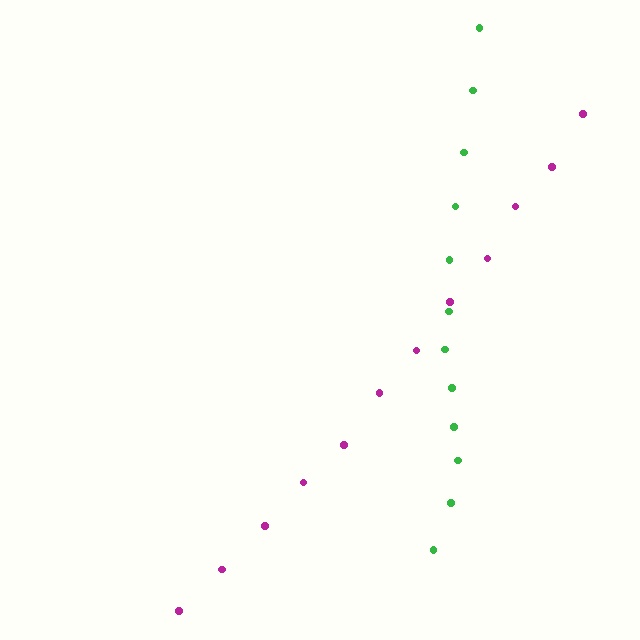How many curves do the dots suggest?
There are 2 distinct paths.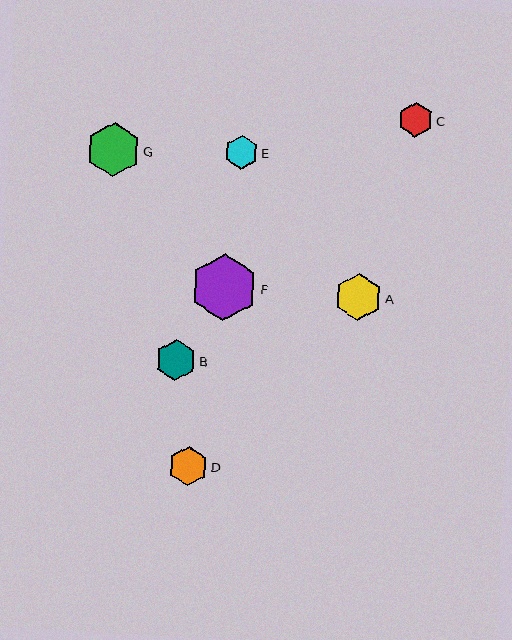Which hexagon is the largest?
Hexagon F is the largest with a size of approximately 67 pixels.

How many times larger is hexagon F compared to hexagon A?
Hexagon F is approximately 1.4 times the size of hexagon A.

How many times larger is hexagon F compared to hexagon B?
Hexagon F is approximately 1.7 times the size of hexagon B.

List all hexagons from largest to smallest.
From largest to smallest: F, G, A, B, D, C, E.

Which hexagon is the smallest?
Hexagon E is the smallest with a size of approximately 34 pixels.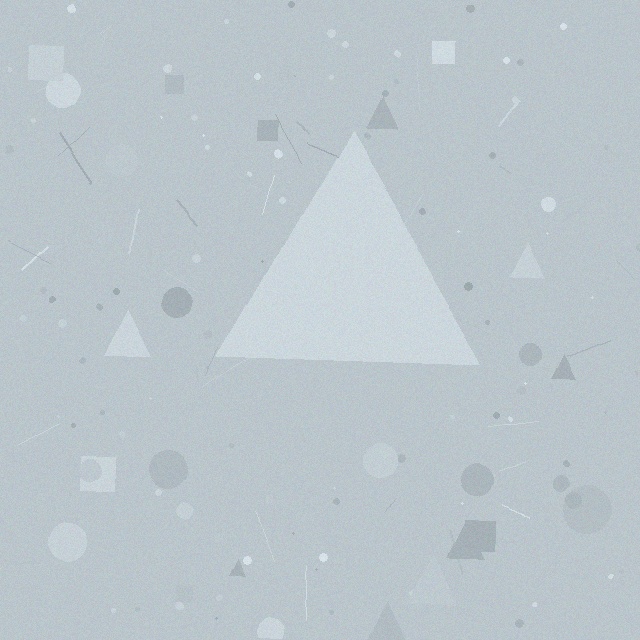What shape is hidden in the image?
A triangle is hidden in the image.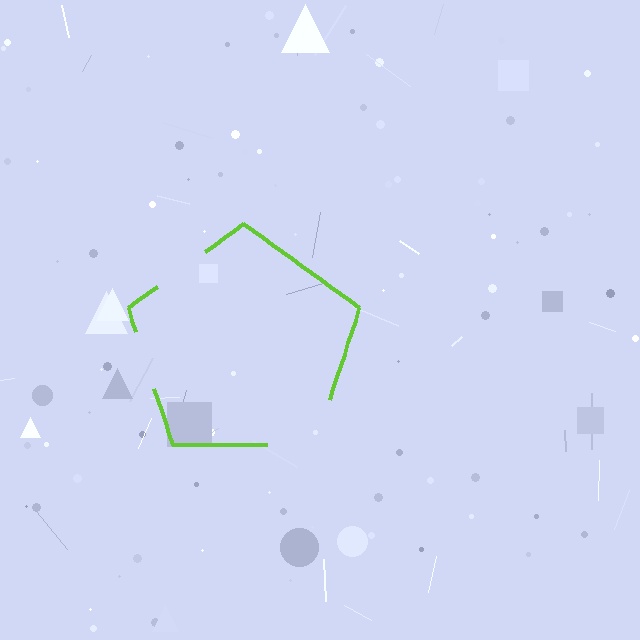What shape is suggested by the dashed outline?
The dashed outline suggests a pentagon.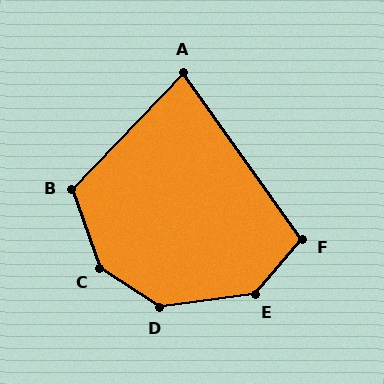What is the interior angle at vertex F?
Approximately 104 degrees (obtuse).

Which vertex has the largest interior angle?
C, at approximately 142 degrees.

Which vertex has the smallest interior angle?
A, at approximately 79 degrees.